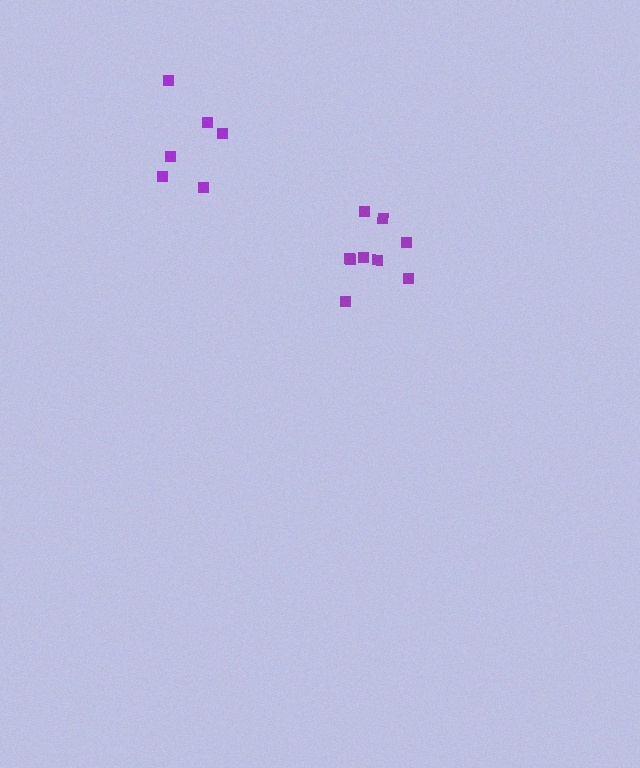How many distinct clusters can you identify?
There are 2 distinct clusters.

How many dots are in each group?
Group 1: 9 dots, Group 2: 6 dots (15 total).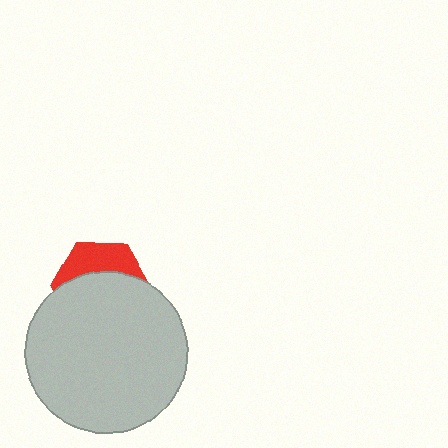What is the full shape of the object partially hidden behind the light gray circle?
The partially hidden object is a red hexagon.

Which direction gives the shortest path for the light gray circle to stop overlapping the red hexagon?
Moving down gives the shortest separation.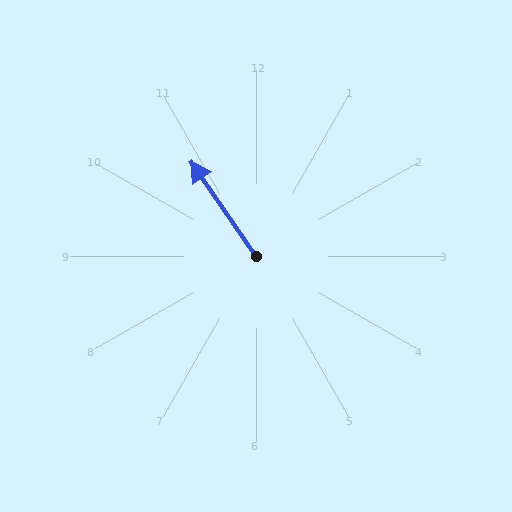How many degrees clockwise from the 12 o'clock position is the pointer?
Approximately 325 degrees.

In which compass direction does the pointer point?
Northwest.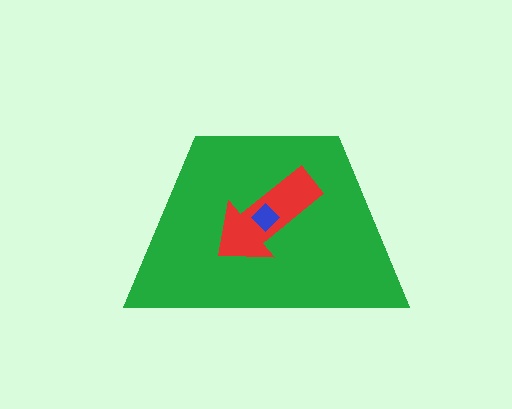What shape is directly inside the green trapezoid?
The red arrow.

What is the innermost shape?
The blue diamond.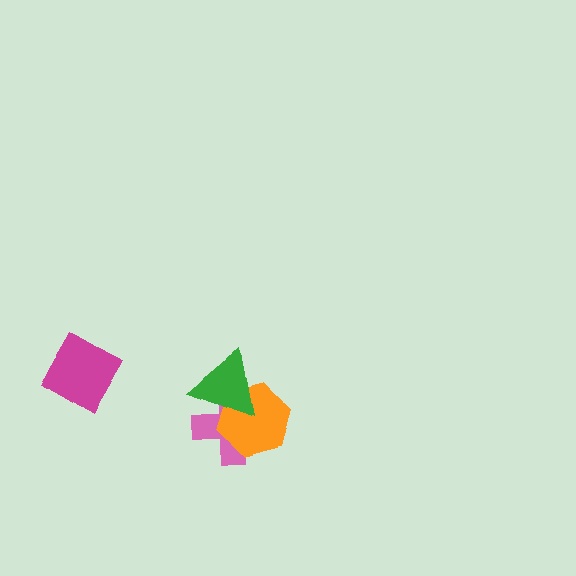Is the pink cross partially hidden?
Yes, it is partially covered by another shape.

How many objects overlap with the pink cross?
2 objects overlap with the pink cross.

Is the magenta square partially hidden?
No, no other shape covers it.